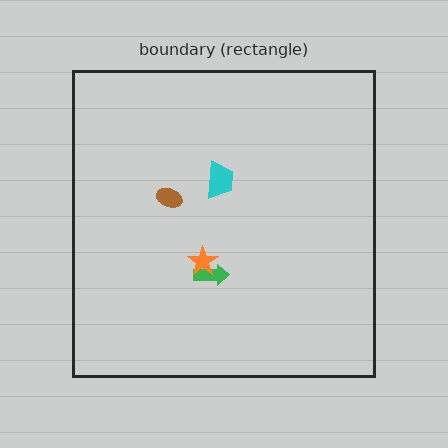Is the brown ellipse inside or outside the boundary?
Inside.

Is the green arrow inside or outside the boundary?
Inside.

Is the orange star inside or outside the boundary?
Inside.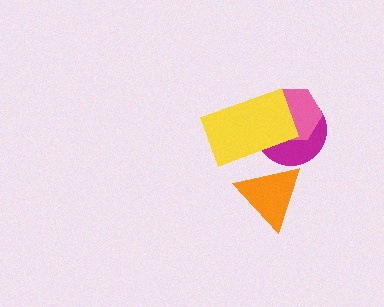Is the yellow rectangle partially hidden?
No, no other shape covers it.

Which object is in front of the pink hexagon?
The yellow rectangle is in front of the pink hexagon.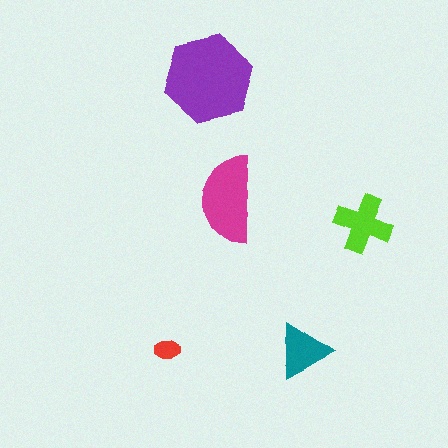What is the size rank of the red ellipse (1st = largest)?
5th.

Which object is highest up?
The purple hexagon is topmost.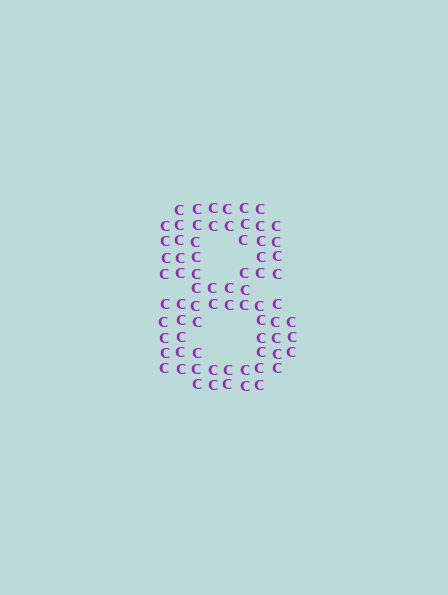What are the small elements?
The small elements are letter C's.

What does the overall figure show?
The overall figure shows the digit 8.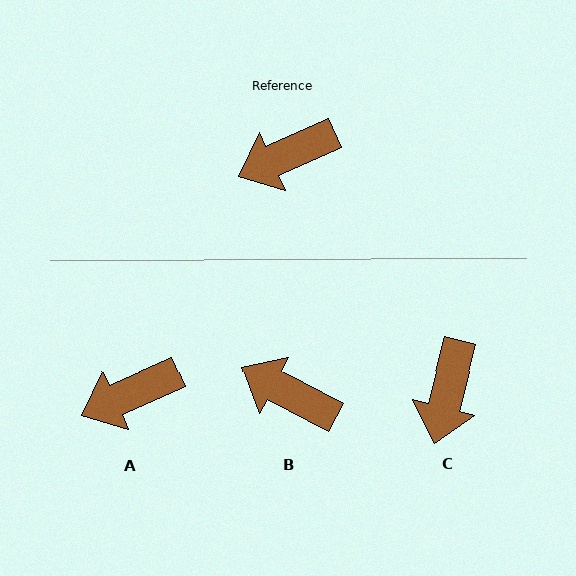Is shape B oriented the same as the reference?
No, it is off by about 52 degrees.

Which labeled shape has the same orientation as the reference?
A.